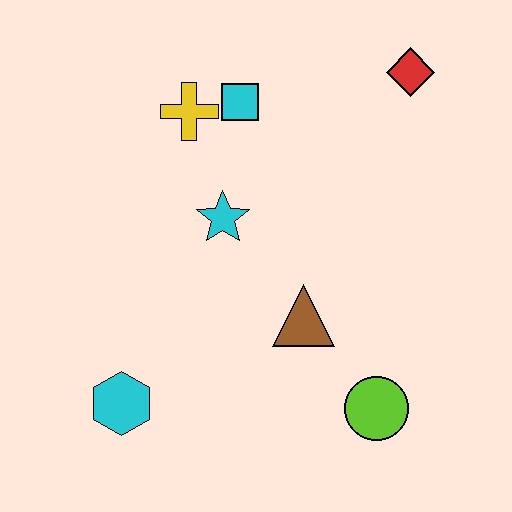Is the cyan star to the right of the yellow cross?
Yes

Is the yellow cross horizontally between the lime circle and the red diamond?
No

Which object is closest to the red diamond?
The cyan square is closest to the red diamond.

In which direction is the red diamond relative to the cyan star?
The red diamond is to the right of the cyan star.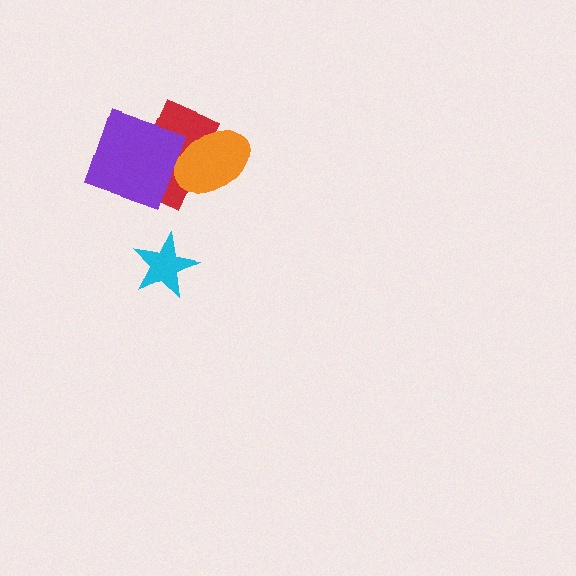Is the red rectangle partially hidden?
Yes, it is partially covered by another shape.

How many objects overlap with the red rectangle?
2 objects overlap with the red rectangle.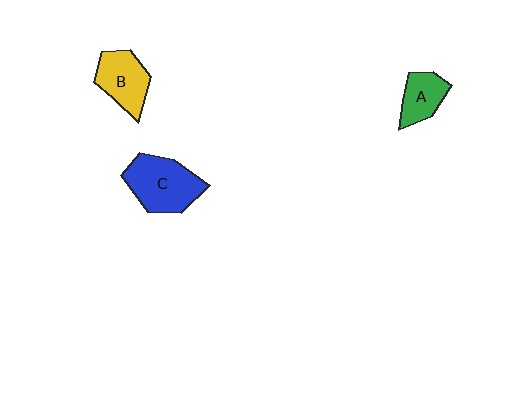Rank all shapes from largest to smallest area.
From largest to smallest: C (blue), B (yellow), A (green).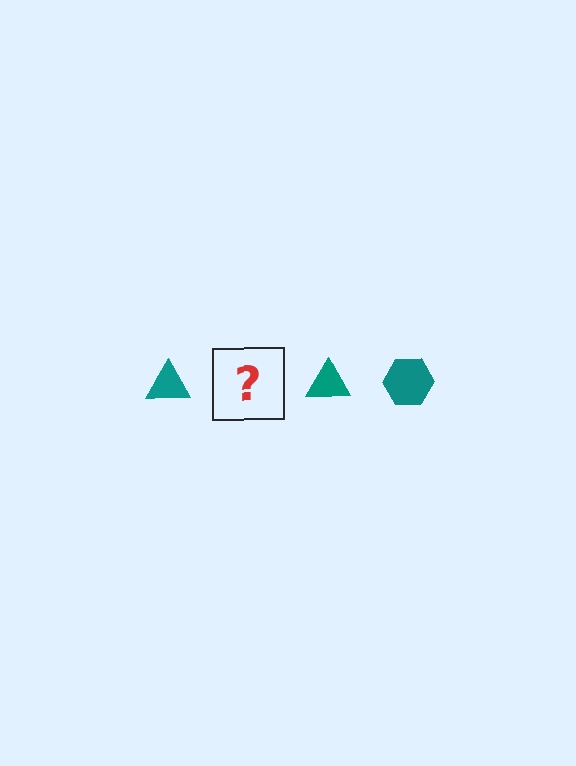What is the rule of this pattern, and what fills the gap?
The rule is that the pattern cycles through triangle, hexagon shapes in teal. The gap should be filled with a teal hexagon.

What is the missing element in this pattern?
The missing element is a teal hexagon.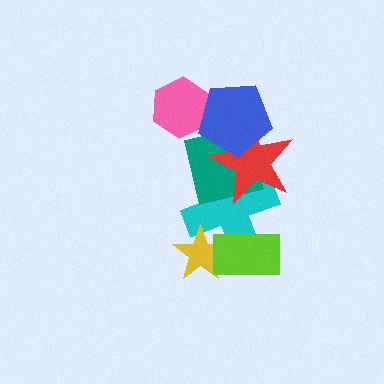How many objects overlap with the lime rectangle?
2 objects overlap with the lime rectangle.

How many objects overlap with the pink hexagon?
1 object overlaps with the pink hexagon.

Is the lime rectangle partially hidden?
No, no other shape covers it.